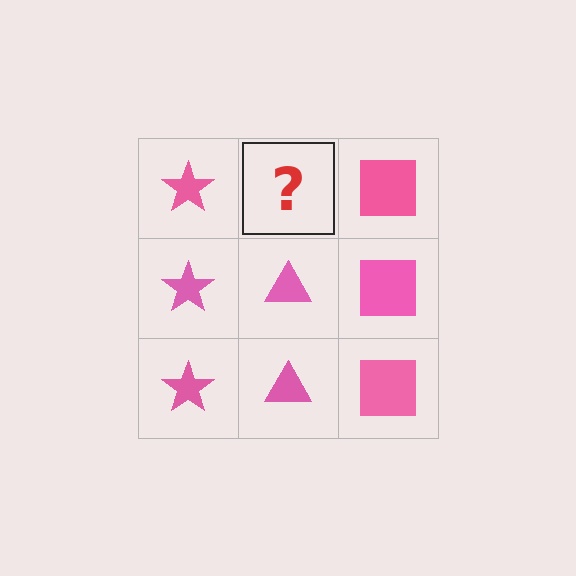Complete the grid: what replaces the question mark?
The question mark should be replaced with a pink triangle.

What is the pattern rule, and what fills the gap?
The rule is that each column has a consistent shape. The gap should be filled with a pink triangle.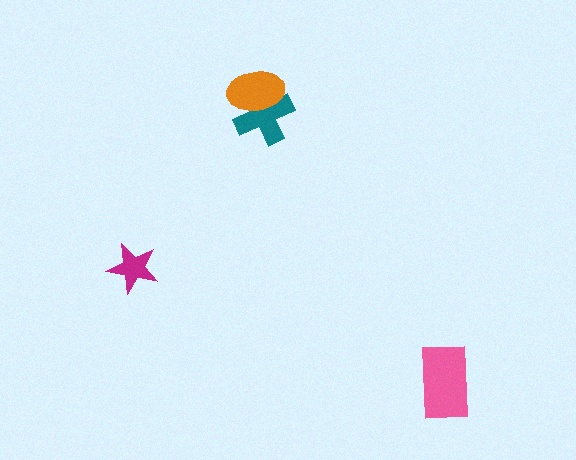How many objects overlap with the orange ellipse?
1 object overlaps with the orange ellipse.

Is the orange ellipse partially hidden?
No, no other shape covers it.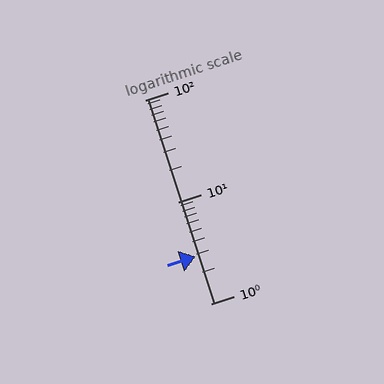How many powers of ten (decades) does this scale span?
The scale spans 2 decades, from 1 to 100.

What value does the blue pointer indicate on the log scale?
The pointer indicates approximately 2.9.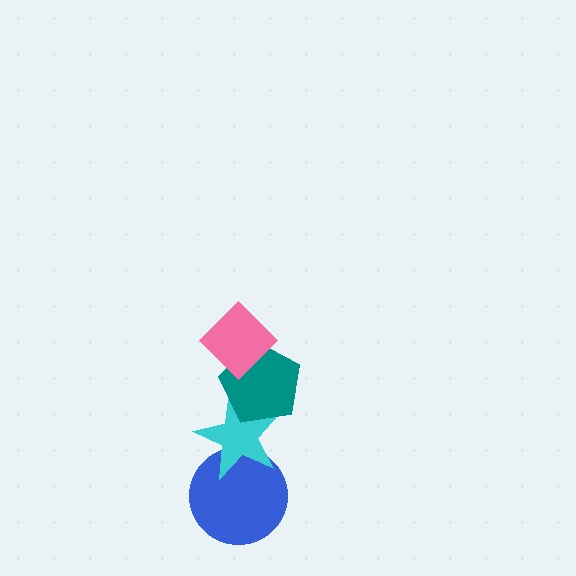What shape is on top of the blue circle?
The cyan star is on top of the blue circle.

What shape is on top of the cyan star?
The teal pentagon is on top of the cyan star.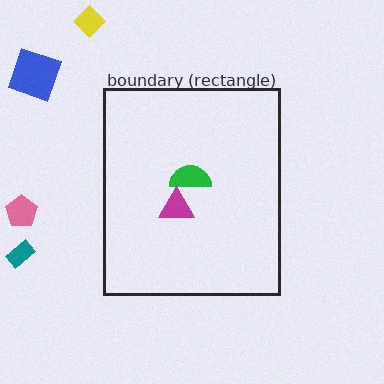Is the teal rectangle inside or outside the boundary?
Outside.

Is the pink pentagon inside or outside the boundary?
Outside.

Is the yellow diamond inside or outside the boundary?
Outside.